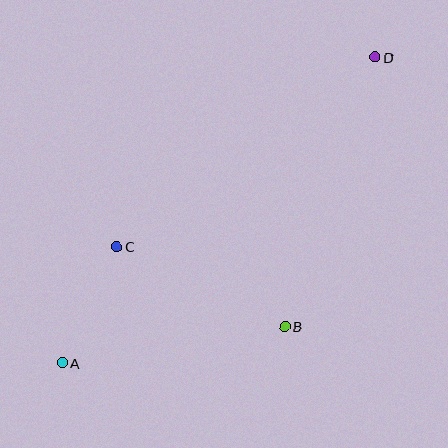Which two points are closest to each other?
Points A and C are closest to each other.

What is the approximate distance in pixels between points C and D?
The distance between C and D is approximately 321 pixels.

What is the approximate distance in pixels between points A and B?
The distance between A and B is approximately 226 pixels.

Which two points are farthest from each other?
Points A and D are farthest from each other.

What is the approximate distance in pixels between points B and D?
The distance between B and D is approximately 284 pixels.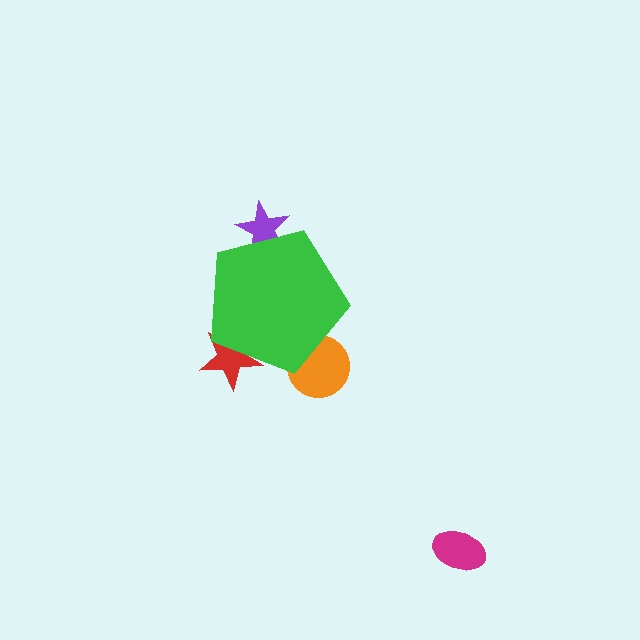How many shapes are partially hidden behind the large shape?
3 shapes are partially hidden.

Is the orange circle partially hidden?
Yes, the orange circle is partially hidden behind the green pentagon.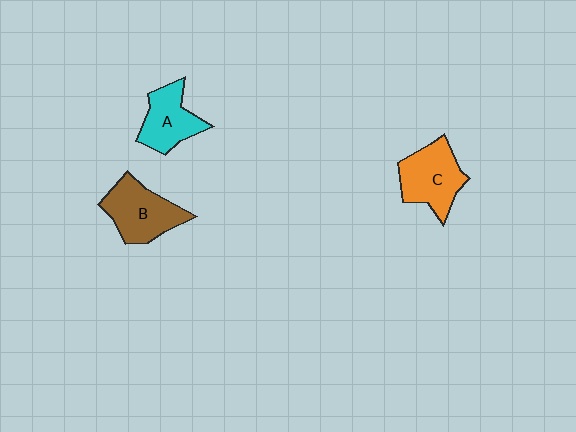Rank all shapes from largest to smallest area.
From largest to smallest: B (brown), C (orange), A (cyan).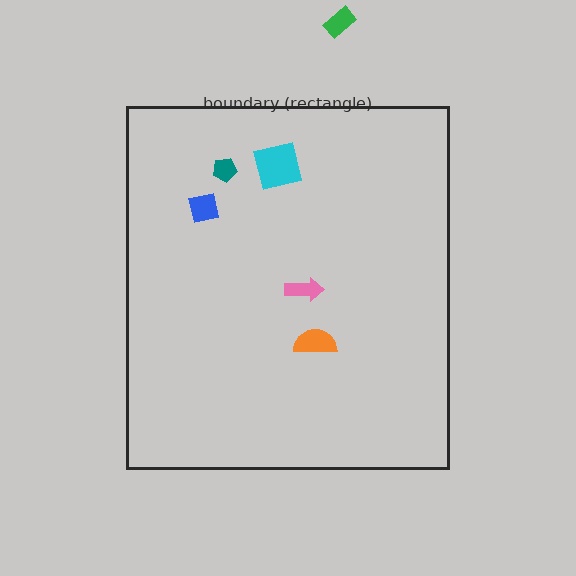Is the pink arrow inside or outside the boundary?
Inside.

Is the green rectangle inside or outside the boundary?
Outside.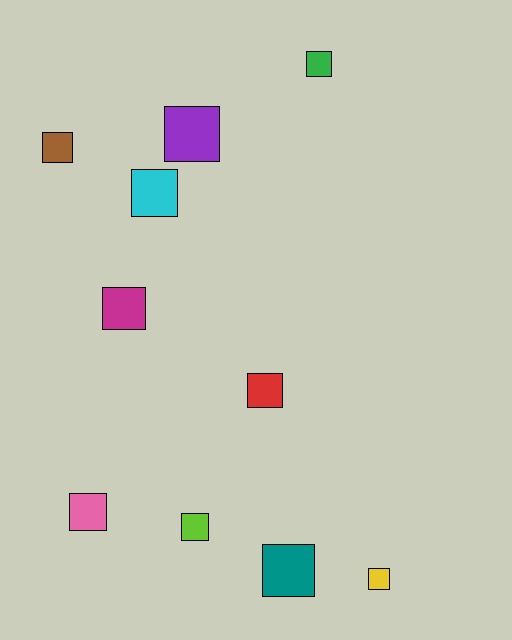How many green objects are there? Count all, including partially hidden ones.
There is 1 green object.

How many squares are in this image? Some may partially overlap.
There are 10 squares.